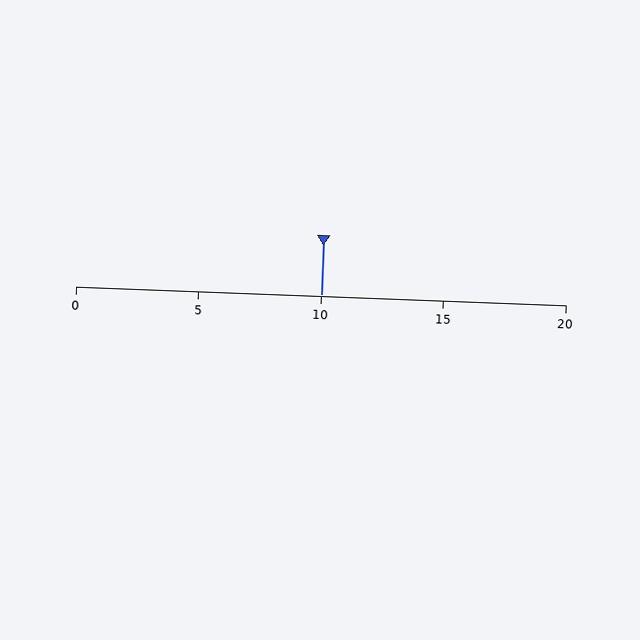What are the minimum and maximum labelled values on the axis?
The axis runs from 0 to 20.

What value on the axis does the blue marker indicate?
The marker indicates approximately 10.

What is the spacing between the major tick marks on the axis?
The major ticks are spaced 5 apart.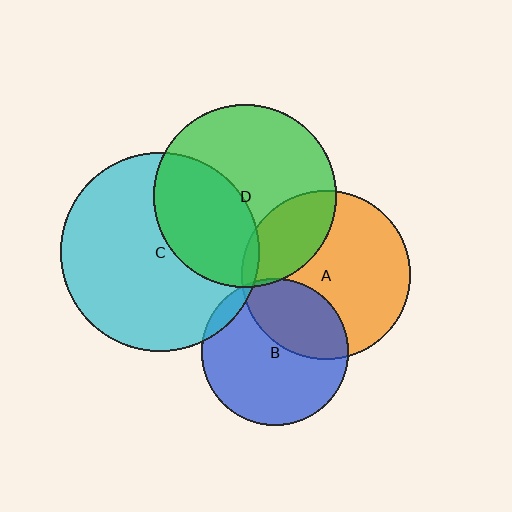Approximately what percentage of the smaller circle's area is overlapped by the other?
Approximately 5%.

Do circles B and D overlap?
Yes.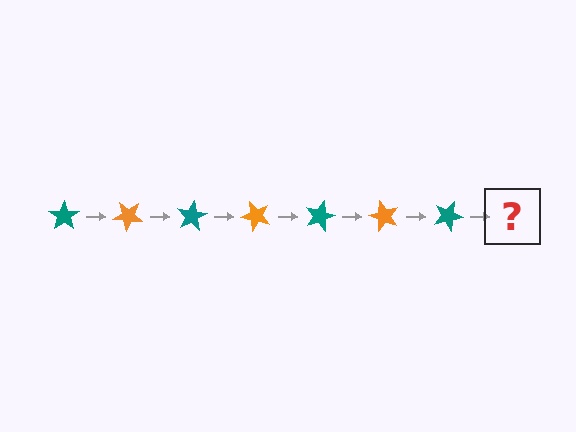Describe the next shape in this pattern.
It should be an orange star, rotated 280 degrees from the start.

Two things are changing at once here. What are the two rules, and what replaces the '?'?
The two rules are that it rotates 40 degrees each step and the color cycles through teal and orange. The '?' should be an orange star, rotated 280 degrees from the start.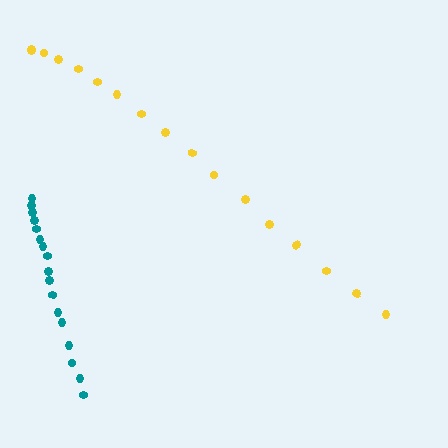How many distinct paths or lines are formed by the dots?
There are 2 distinct paths.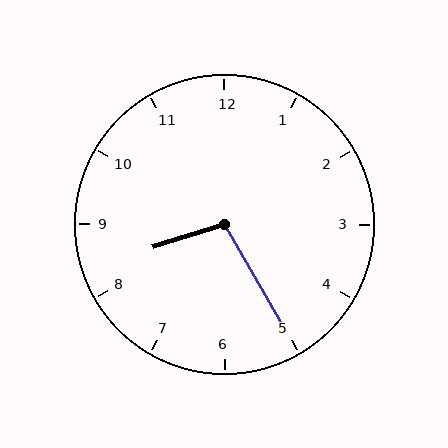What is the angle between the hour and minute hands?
Approximately 102 degrees.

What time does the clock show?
8:25.